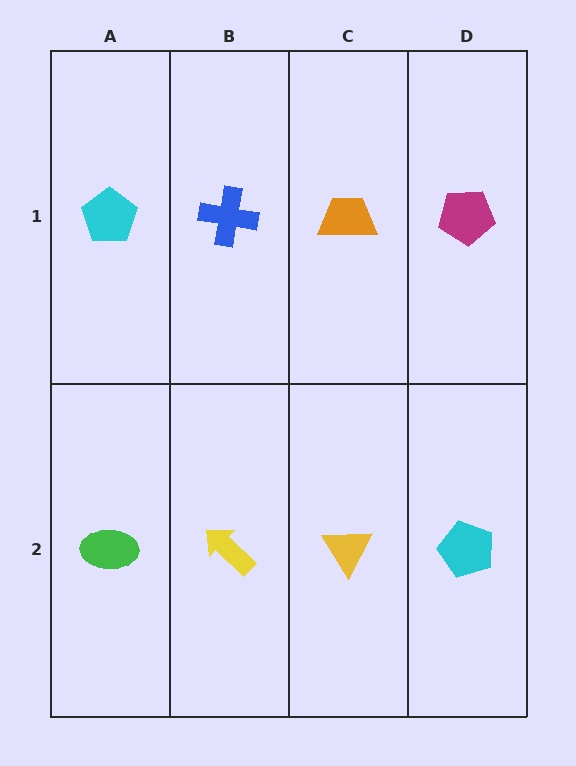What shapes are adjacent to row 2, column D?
A magenta pentagon (row 1, column D), a yellow triangle (row 2, column C).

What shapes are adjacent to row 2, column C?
An orange trapezoid (row 1, column C), a yellow arrow (row 2, column B), a cyan pentagon (row 2, column D).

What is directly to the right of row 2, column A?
A yellow arrow.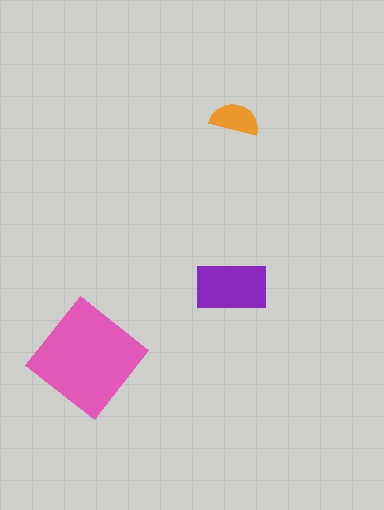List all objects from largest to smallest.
The pink diamond, the purple rectangle, the orange semicircle.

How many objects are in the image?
There are 3 objects in the image.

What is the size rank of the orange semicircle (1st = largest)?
3rd.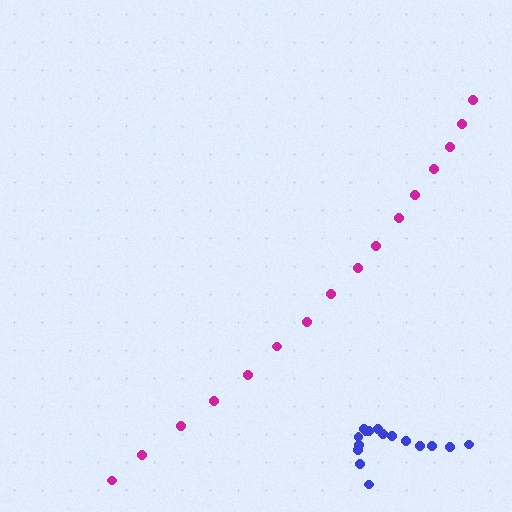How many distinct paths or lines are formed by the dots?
There are 2 distinct paths.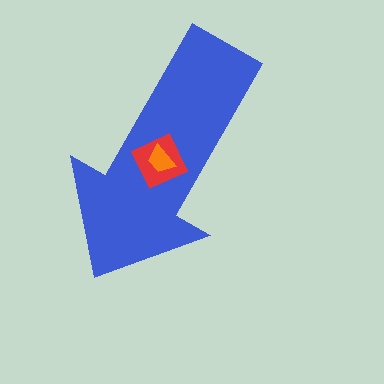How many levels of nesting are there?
3.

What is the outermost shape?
The blue arrow.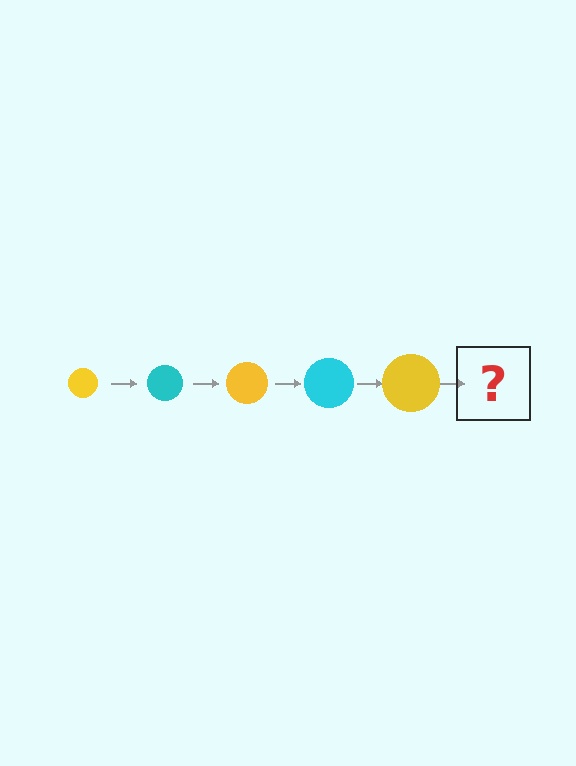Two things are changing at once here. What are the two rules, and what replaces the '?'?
The two rules are that the circle grows larger each step and the color cycles through yellow and cyan. The '?' should be a cyan circle, larger than the previous one.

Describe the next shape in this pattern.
It should be a cyan circle, larger than the previous one.